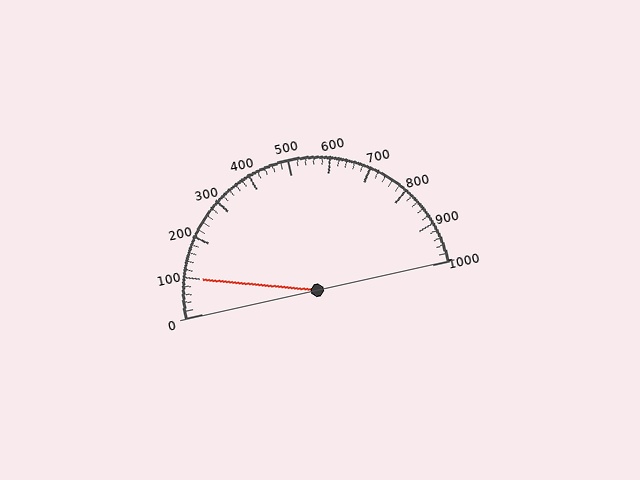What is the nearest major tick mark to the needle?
The nearest major tick mark is 100.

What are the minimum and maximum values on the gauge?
The gauge ranges from 0 to 1000.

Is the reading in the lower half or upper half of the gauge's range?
The reading is in the lower half of the range (0 to 1000).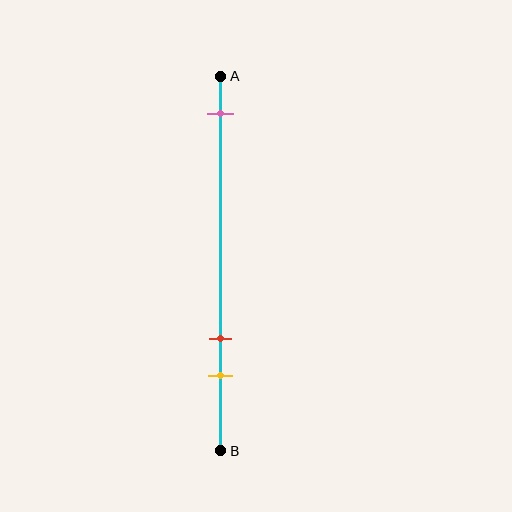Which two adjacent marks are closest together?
The red and yellow marks are the closest adjacent pair.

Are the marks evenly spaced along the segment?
No, the marks are not evenly spaced.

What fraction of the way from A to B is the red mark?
The red mark is approximately 70% (0.7) of the way from A to B.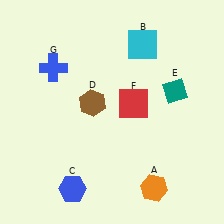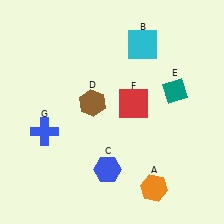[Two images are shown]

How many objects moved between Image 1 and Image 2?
2 objects moved between the two images.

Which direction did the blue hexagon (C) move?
The blue hexagon (C) moved right.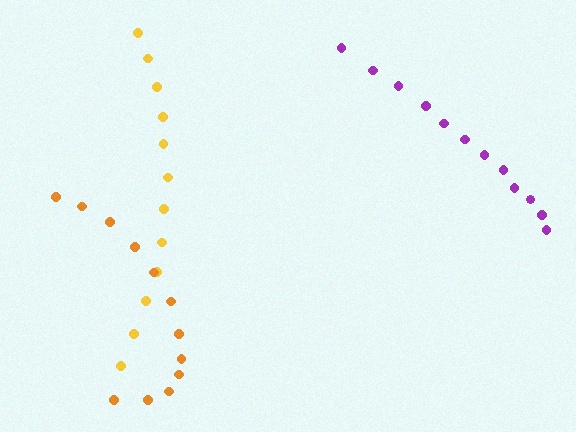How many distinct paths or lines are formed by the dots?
There are 3 distinct paths.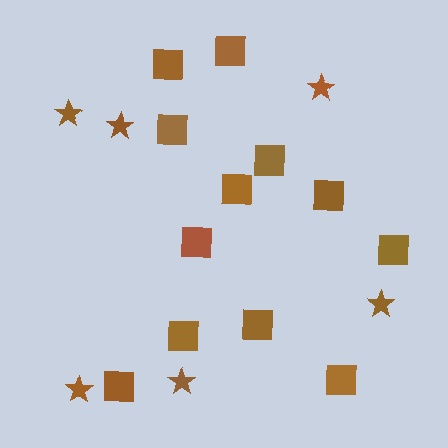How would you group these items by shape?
There are 2 groups: one group of squares (12) and one group of stars (6).